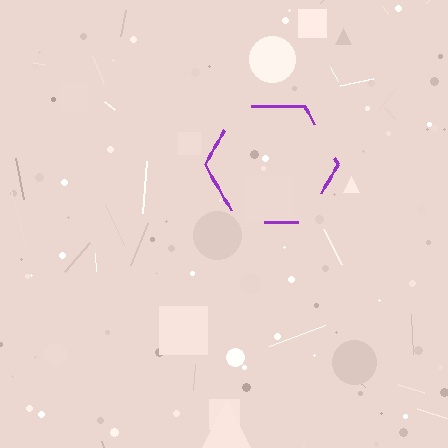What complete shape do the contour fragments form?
The contour fragments form a hexagon.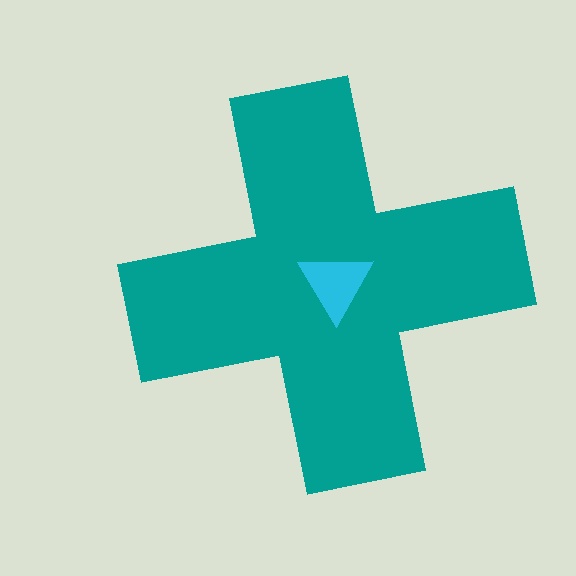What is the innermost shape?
The cyan triangle.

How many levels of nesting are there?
2.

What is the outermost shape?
The teal cross.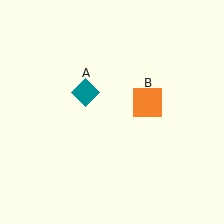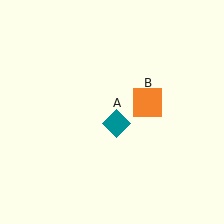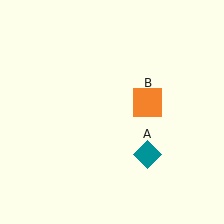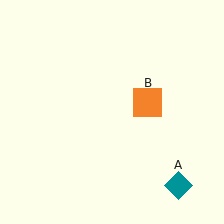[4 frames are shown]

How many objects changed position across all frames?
1 object changed position: teal diamond (object A).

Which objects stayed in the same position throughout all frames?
Orange square (object B) remained stationary.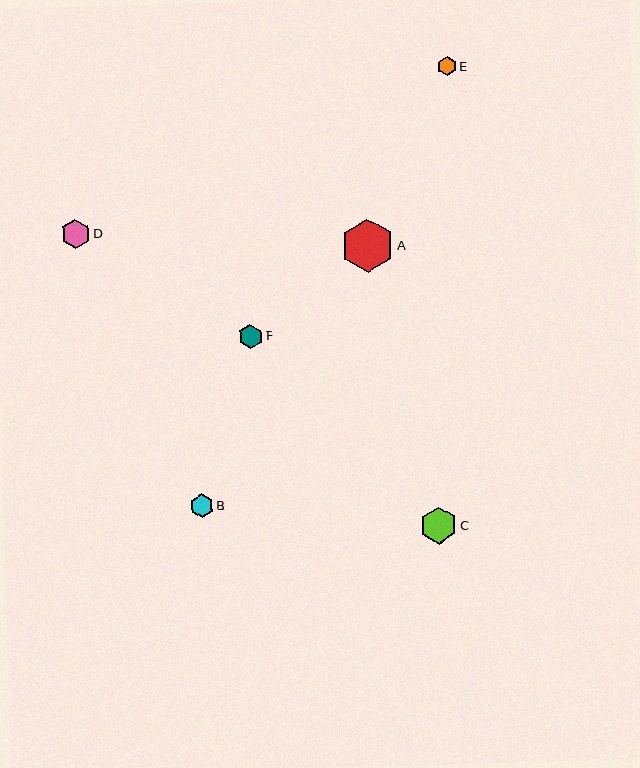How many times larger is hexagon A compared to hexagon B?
Hexagon A is approximately 2.3 times the size of hexagon B.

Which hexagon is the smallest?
Hexagon E is the smallest with a size of approximately 19 pixels.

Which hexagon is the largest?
Hexagon A is the largest with a size of approximately 54 pixels.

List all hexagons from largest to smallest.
From largest to smallest: A, C, D, F, B, E.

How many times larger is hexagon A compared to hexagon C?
Hexagon A is approximately 1.4 times the size of hexagon C.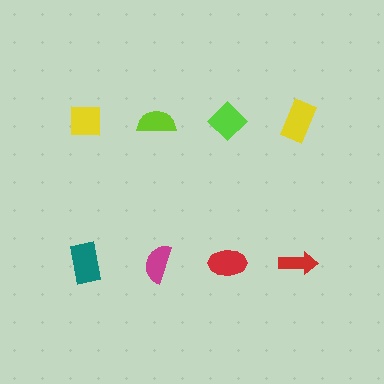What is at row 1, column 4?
A yellow rectangle.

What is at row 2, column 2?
A magenta semicircle.